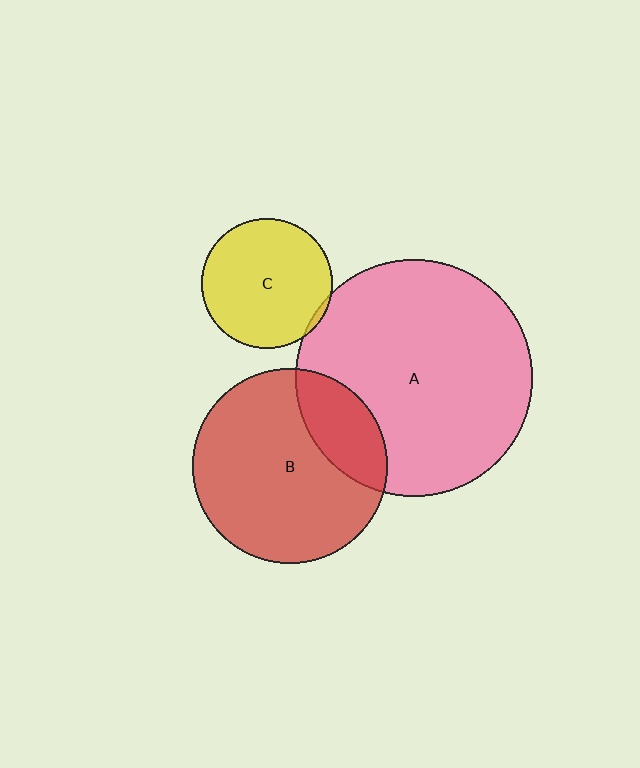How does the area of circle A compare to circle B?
Approximately 1.5 times.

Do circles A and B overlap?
Yes.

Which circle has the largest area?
Circle A (pink).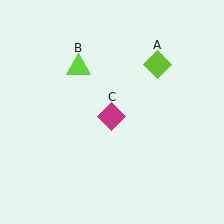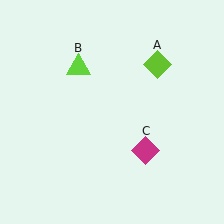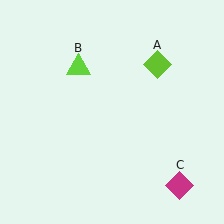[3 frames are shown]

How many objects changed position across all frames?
1 object changed position: magenta diamond (object C).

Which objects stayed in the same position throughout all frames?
Lime diamond (object A) and lime triangle (object B) remained stationary.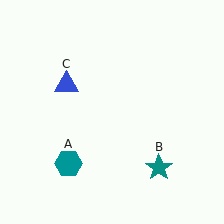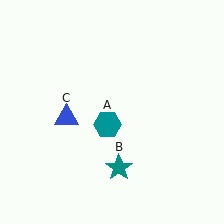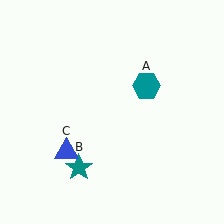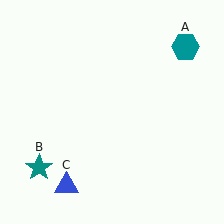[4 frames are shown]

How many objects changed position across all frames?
3 objects changed position: teal hexagon (object A), teal star (object B), blue triangle (object C).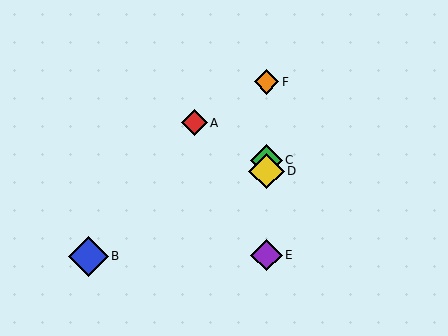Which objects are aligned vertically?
Objects C, D, E, F are aligned vertically.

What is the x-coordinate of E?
Object E is at x≈266.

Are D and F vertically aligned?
Yes, both are at x≈266.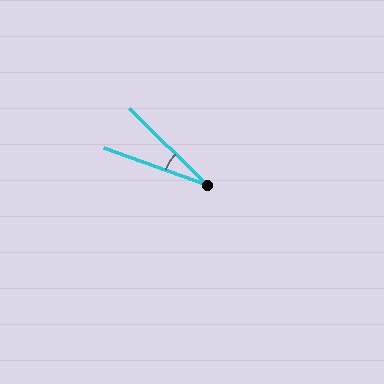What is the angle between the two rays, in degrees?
Approximately 25 degrees.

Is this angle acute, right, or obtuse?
It is acute.